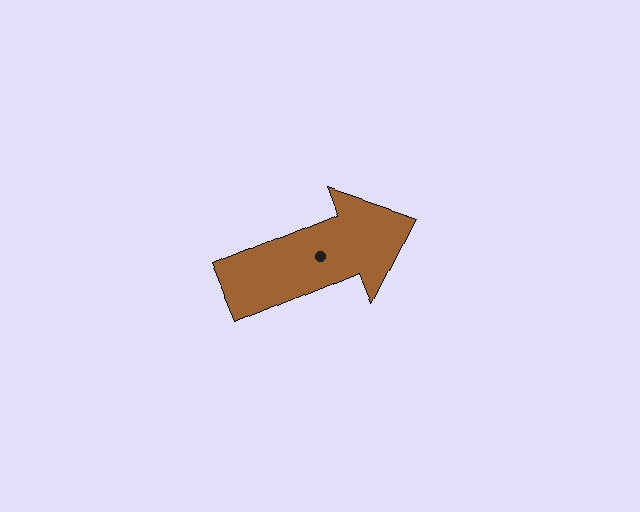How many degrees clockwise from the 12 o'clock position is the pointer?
Approximately 68 degrees.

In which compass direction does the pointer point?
East.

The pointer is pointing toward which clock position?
Roughly 2 o'clock.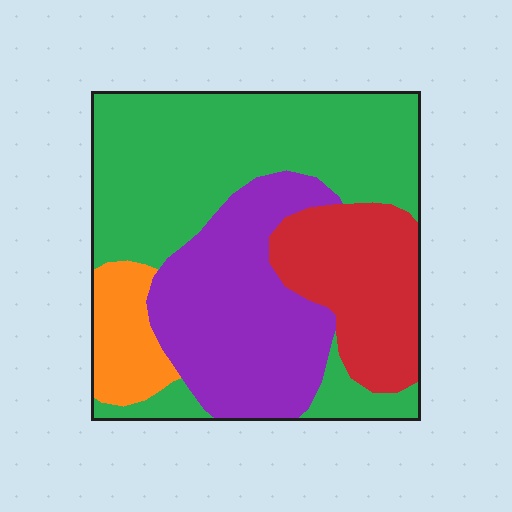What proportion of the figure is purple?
Purple covers around 30% of the figure.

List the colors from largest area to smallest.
From largest to smallest: green, purple, red, orange.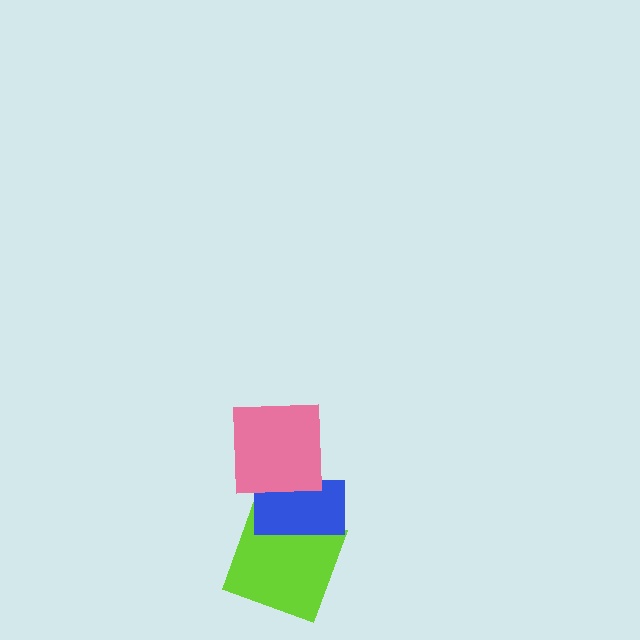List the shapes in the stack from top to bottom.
From top to bottom: the pink square, the blue rectangle, the lime square.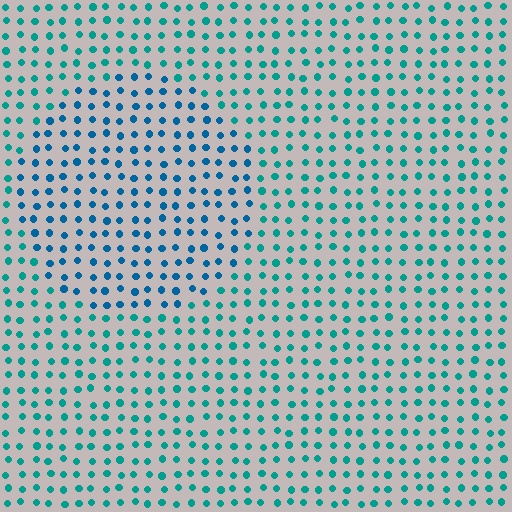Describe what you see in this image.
The image is filled with small teal elements in a uniform arrangement. A circle-shaped region is visible where the elements are tinted to a slightly different hue, forming a subtle color boundary.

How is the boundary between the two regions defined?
The boundary is defined purely by a slight shift in hue (about 28 degrees). Spacing, size, and orientation are identical on both sides.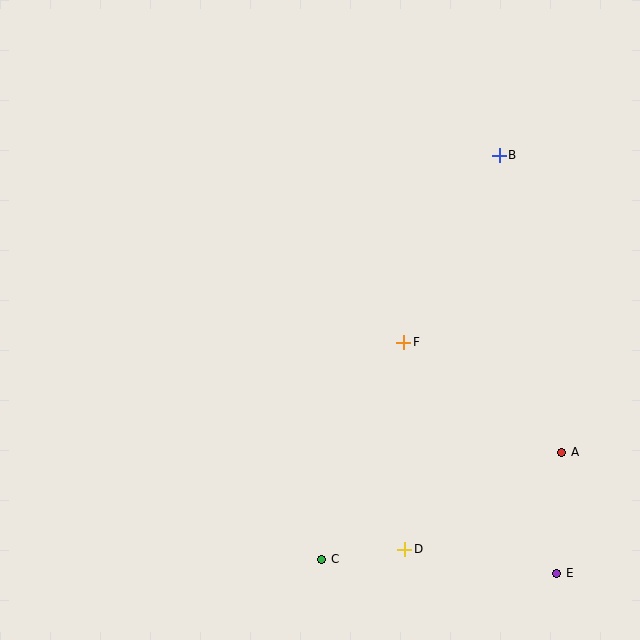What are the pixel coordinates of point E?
Point E is at (557, 573).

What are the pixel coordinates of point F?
Point F is at (404, 342).